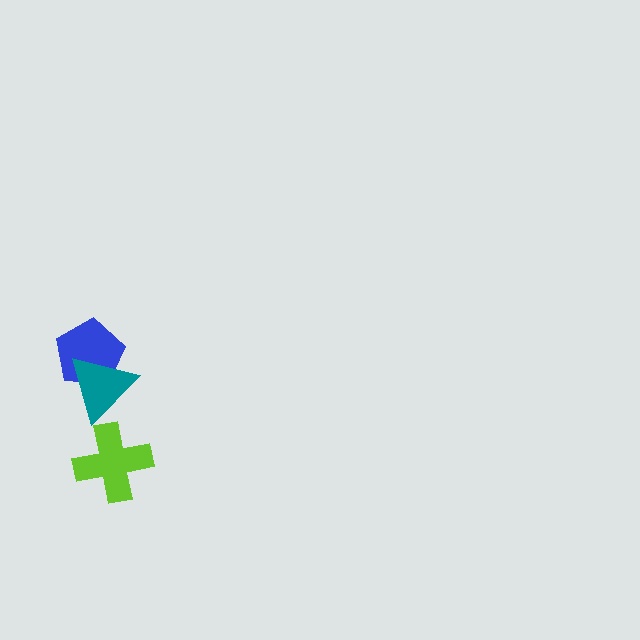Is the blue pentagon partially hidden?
Yes, it is partially covered by another shape.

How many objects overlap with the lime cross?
0 objects overlap with the lime cross.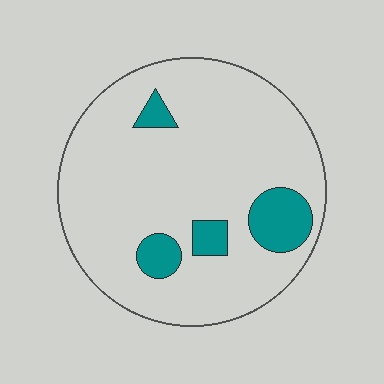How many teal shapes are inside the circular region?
4.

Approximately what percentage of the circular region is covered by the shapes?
Approximately 15%.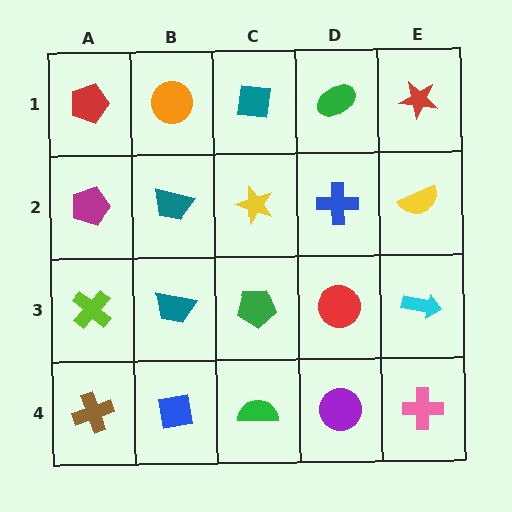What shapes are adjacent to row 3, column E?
A yellow semicircle (row 2, column E), a pink cross (row 4, column E), a red circle (row 3, column D).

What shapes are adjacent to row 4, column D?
A red circle (row 3, column D), a green semicircle (row 4, column C), a pink cross (row 4, column E).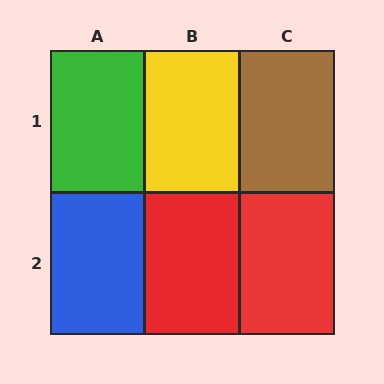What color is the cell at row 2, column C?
Red.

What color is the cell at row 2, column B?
Red.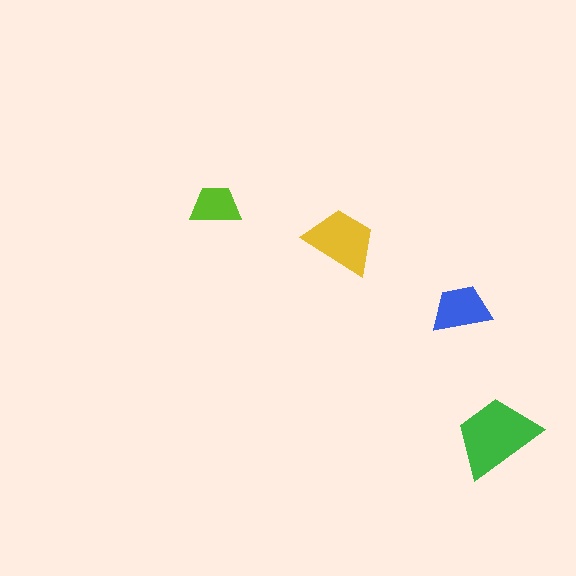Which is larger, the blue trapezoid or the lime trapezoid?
The blue one.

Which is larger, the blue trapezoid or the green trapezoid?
The green one.